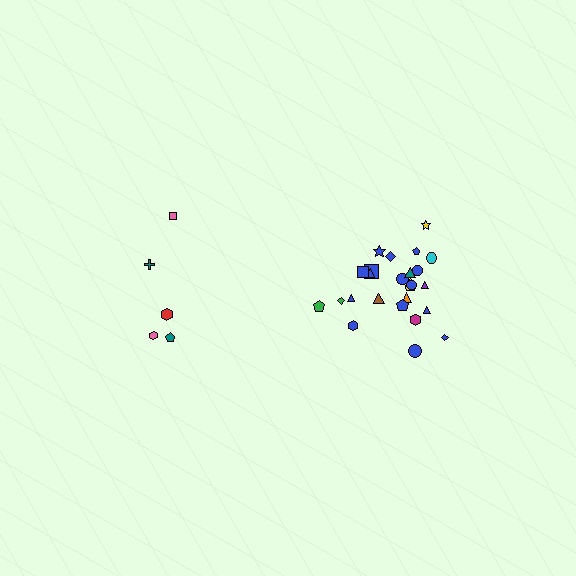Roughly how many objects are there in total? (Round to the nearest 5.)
Roughly 30 objects in total.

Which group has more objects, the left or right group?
The right group.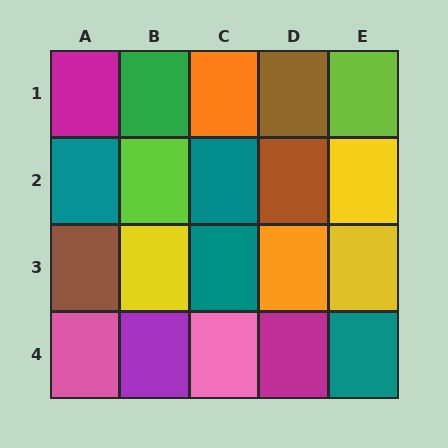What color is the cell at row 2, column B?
Lime.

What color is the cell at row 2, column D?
Brown.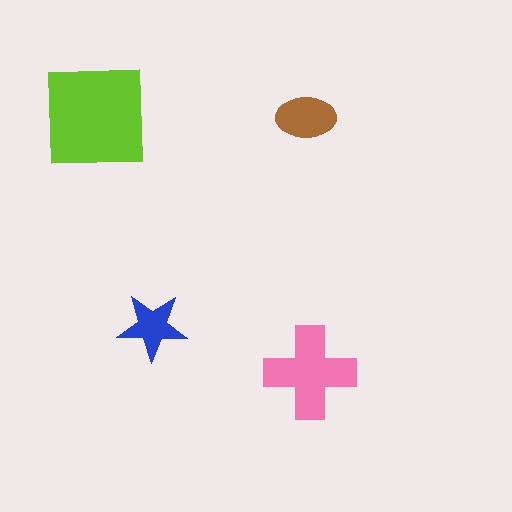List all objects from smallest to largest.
The blue star, the brown ellipse, the pink cross, the lime square.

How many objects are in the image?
There are 4 objects in the image.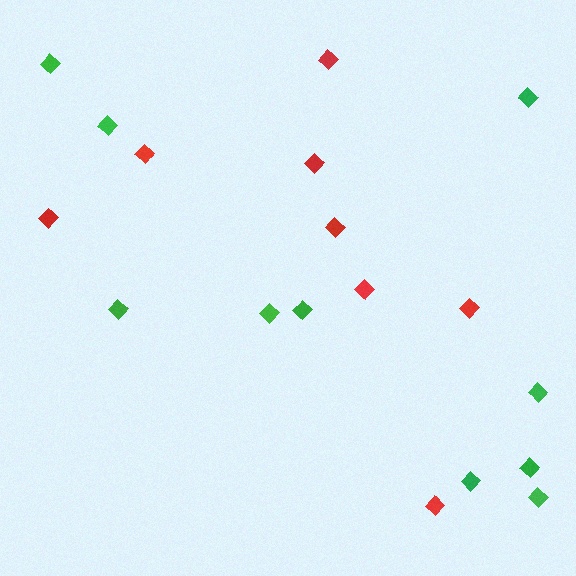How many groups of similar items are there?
There are 2 groups: one group of green diamonds (10) and one group of red diamonds (8).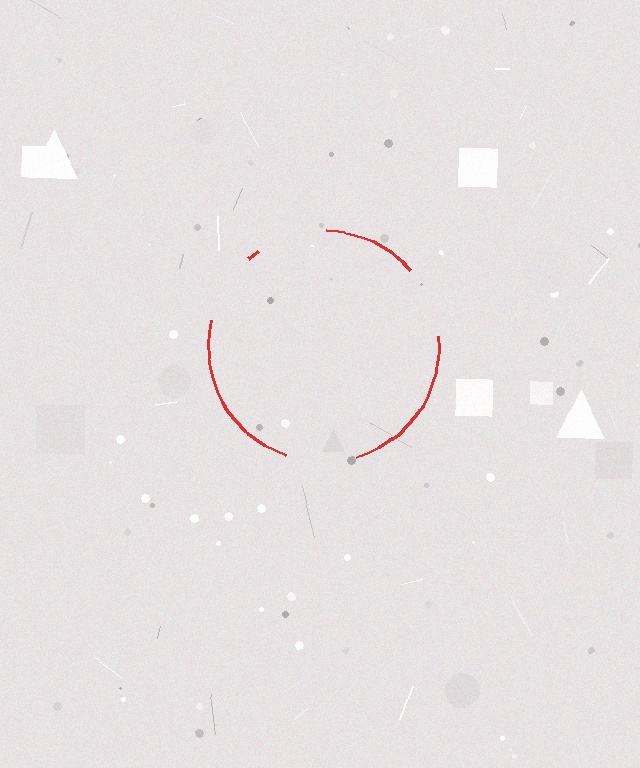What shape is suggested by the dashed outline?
The dashed outline suggests a circle.